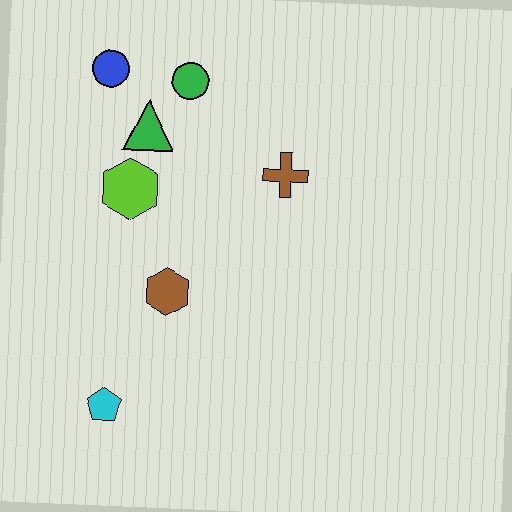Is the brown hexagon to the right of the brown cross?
No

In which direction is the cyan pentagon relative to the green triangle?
The cyan pentagon is below the green triangle.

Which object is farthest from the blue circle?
The cyan pentagon is farthest from the blue circle.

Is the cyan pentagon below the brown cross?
Yes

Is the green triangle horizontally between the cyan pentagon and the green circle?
Yes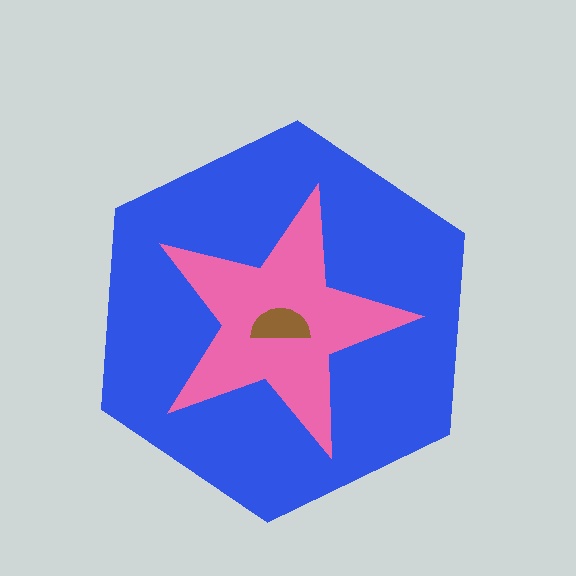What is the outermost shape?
The blue hexagon.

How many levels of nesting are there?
3.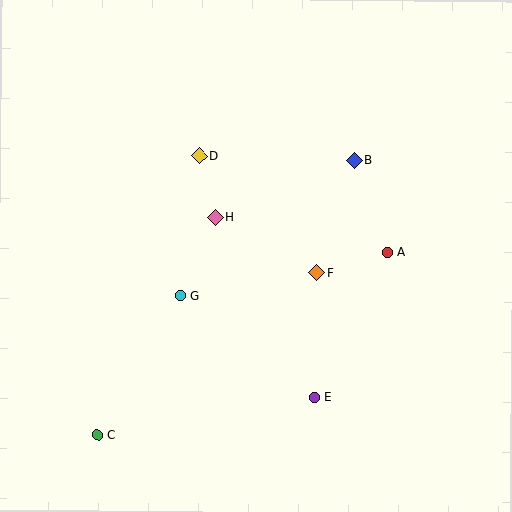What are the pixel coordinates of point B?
Point B is at (354, 160).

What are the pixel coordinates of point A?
Point A is at (387, 253).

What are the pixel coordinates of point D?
Point D is at (199, 156).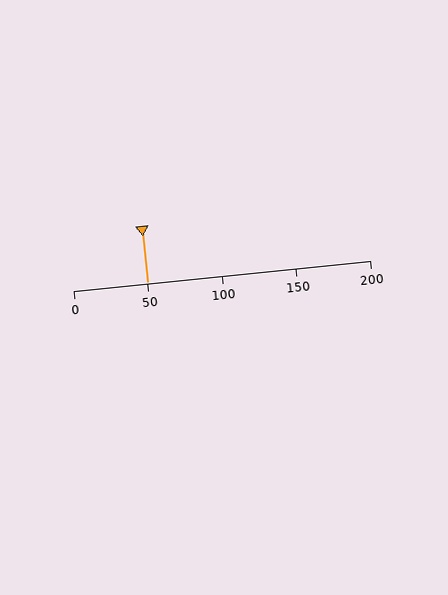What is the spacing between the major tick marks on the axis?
The major ticks are spaced 50 apart.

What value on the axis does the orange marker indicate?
The marker indicates approximately 50.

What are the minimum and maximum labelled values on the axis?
The axis runs from 0 to 200.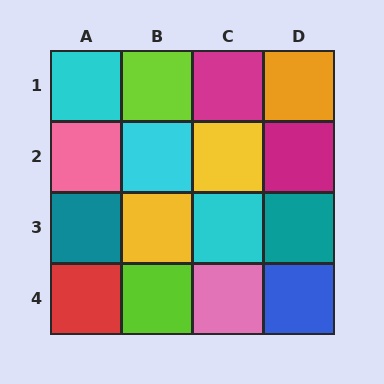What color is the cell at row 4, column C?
Pink.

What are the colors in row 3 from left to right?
Teal, yellow, cyan, teal.